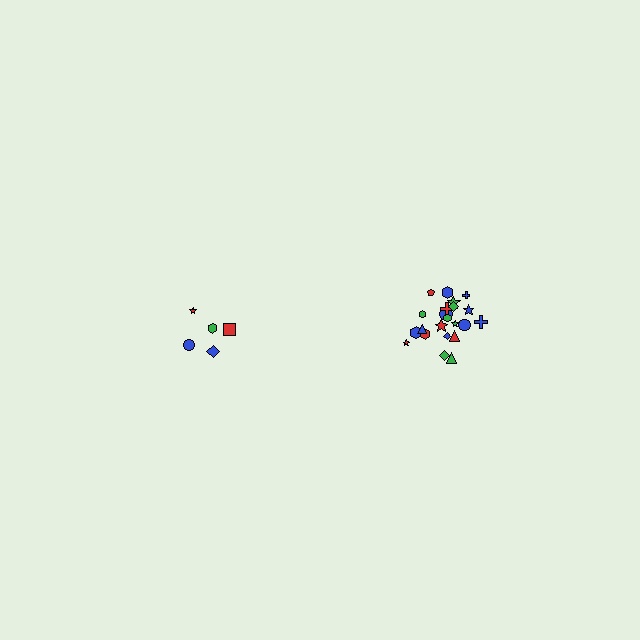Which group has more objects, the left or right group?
The right group.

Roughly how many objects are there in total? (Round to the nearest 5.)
Roughly 25 objects in total.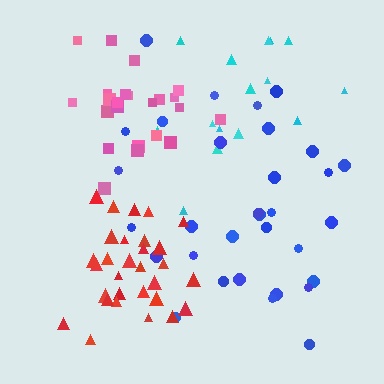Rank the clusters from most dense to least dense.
red, pink, blue, cyan.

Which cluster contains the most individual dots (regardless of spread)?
Blue (32).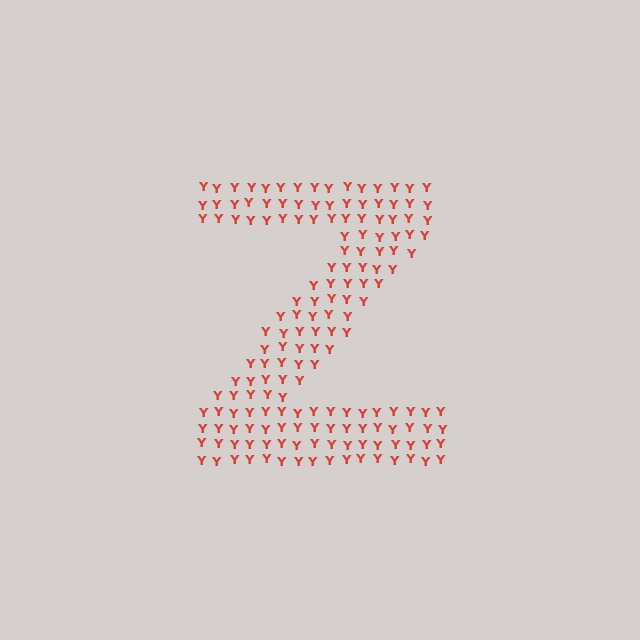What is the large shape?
The large shape is the letter Z.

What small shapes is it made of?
It is made of small letter Y's.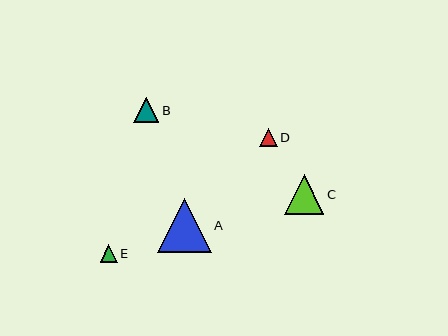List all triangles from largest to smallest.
From largest to smallest: A, C, B, D, E.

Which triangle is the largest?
Triangle A is the largest with a size of approximately 53 pixels.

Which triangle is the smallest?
Triangle E is the smallest with a size of approximately 17 pixels.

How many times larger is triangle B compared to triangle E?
Triangle B is approximately 1.4 times the size of triangle E.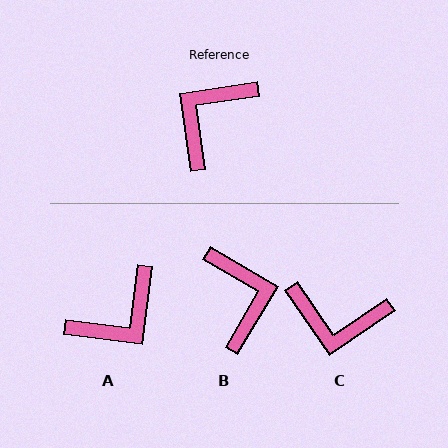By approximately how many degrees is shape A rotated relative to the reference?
Approximately 164 degrees counter-clockwise.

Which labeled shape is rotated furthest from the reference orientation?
A, about 164 degrees away.